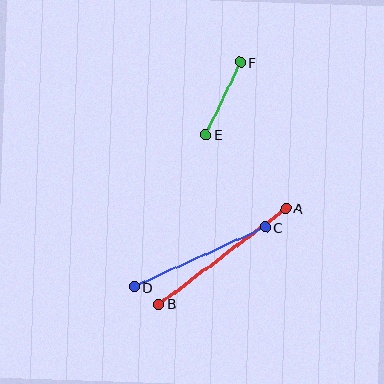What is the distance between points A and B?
The distance is approximately 159 pixels.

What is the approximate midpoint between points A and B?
The midpoint is at approximately (222, 256) pixels.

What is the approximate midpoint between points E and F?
The midpoint is at approximately (223, 99) pixels.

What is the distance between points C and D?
The distance is approximately 144 pixels.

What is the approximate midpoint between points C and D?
The midpoint is at approximately (200, 257) pixels.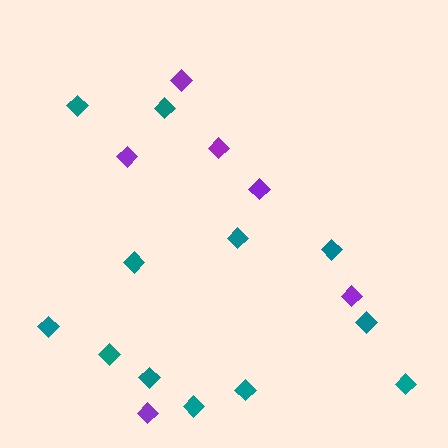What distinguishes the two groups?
There are 2 groups: one group of teal diamonds (12) and one group of purple diamonds (6).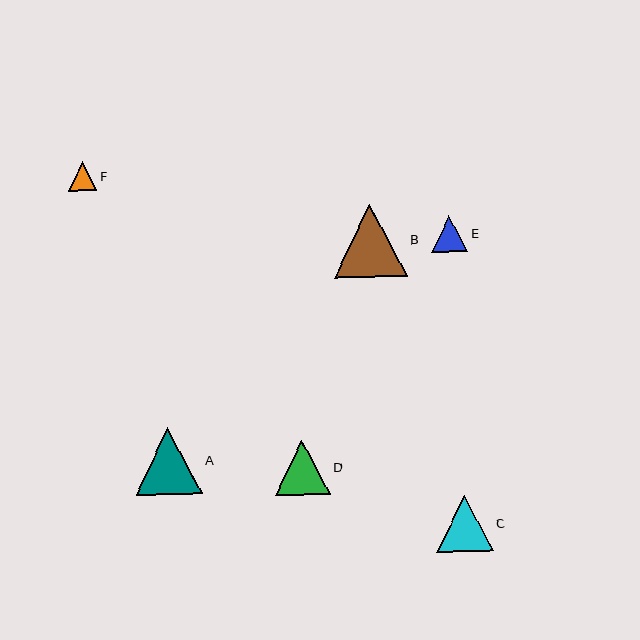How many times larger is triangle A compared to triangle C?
Triangle A is approximately 1.2 times the size of triangle C.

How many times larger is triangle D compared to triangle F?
Triangle D is approximately 1.9 times the size of triangle F.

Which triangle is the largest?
Triangle B is the largest with a size of approximately 73 pixels.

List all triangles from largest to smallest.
From largest to smallest: B, A, C, D, E, F.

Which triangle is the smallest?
Triangle F is the smallest with a size of approximately 29 pixels.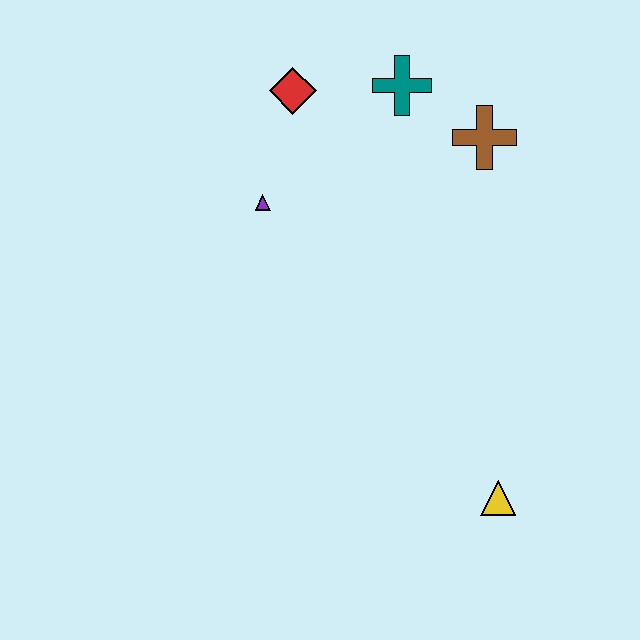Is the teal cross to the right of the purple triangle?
Yes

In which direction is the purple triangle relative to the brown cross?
The purple triangle is to the left of the brown cross.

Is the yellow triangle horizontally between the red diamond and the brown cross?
No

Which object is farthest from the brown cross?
The yellow triangle is farthest from the brown cross.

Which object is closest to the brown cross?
The teal cross is closest to the brown cross.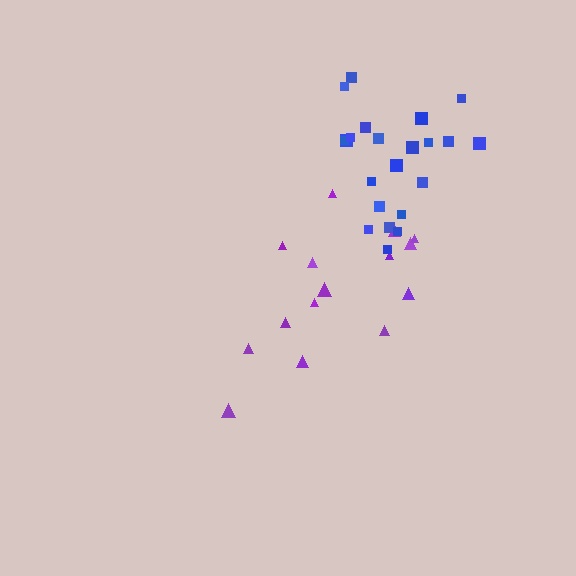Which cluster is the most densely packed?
Blue.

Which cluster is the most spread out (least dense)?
Purple.